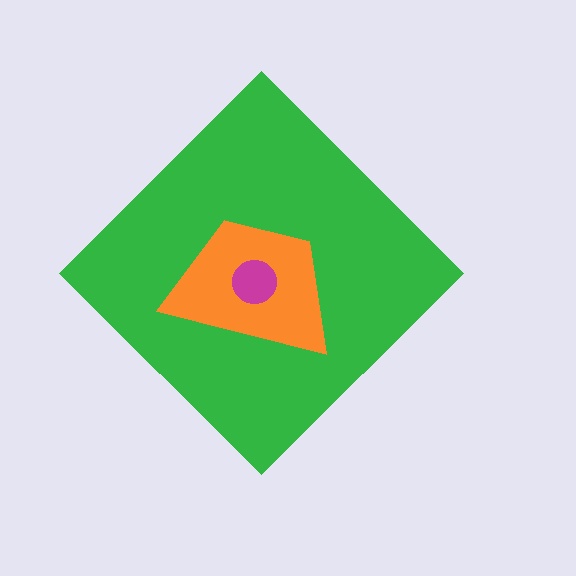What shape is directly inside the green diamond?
The orange trapezoid.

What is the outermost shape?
The green diamond.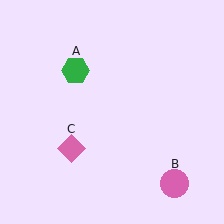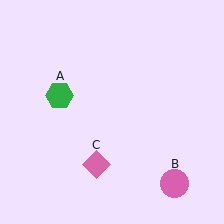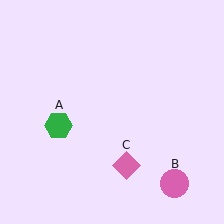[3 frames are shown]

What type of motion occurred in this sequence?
The green hexagon (object A), pink diamond (object C) rotated counterclockwise around the center of the scene.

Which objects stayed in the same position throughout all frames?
Pink circle (object B) remained stationary.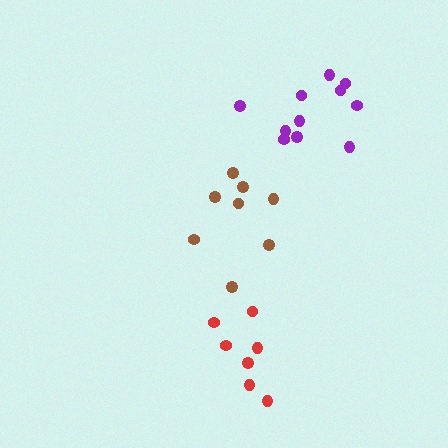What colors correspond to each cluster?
The clusters are colored: brown, red, purple.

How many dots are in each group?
Group 1: 8 dots, Group 2: 7 dots, Group 3: 11 dots (26 total).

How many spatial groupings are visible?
There are 3 spatial groupings.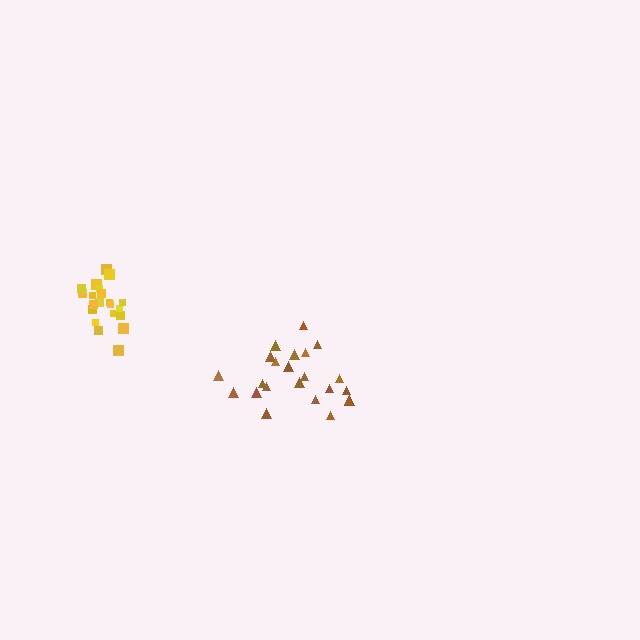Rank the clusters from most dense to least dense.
yellow, brown.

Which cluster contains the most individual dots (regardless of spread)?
Brown (23).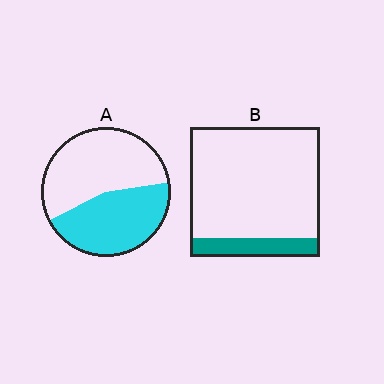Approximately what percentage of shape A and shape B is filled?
A is approximately 45% and B is approximately 15%.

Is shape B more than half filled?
No.